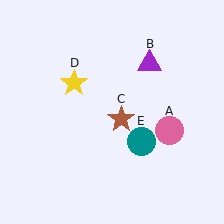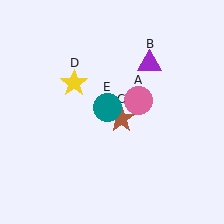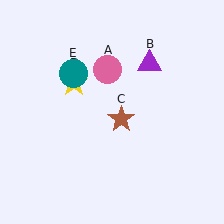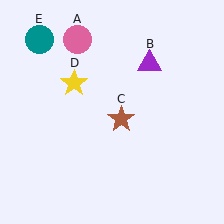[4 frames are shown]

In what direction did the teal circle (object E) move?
The teal circle (object E) moved up and to the left.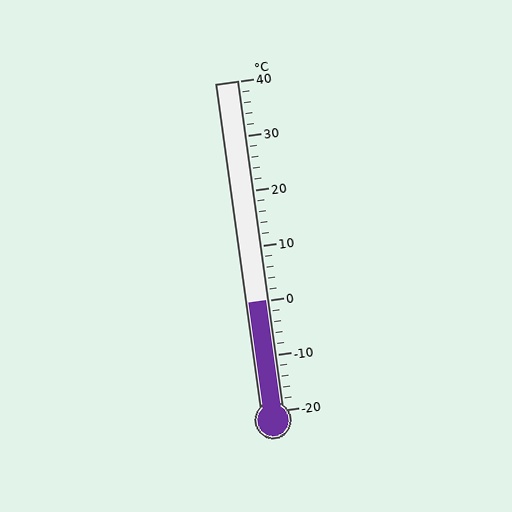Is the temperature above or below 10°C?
The temperature is below 10°C.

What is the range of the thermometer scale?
The thermometer scale ranges from -20°C to 40°C.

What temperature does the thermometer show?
The thermometer shows approximately 0°C.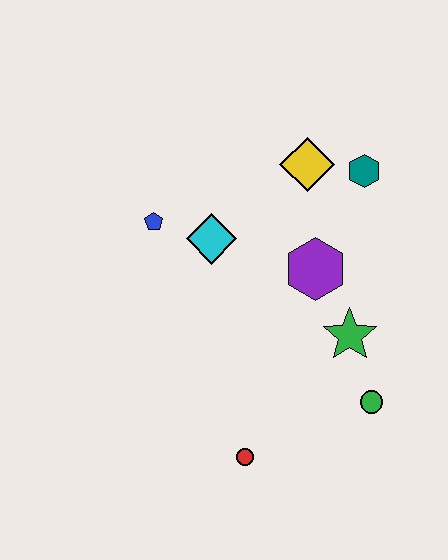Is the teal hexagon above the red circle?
Yes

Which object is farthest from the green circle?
The blue pentagon is farthest from the green circle.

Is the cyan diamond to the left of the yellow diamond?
Yes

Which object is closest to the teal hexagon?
The yellow diamond is closest to the teal hexagon.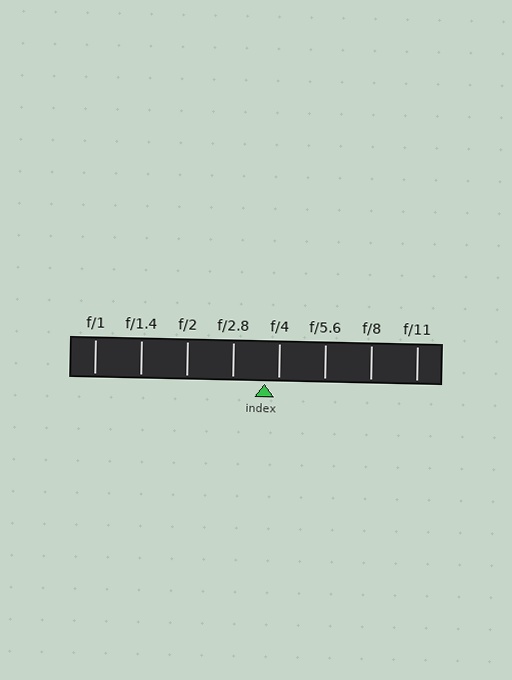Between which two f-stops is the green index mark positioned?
The index mark is between f/2.8 and f/4.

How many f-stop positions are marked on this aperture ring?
There are 8 f-stop positions marked.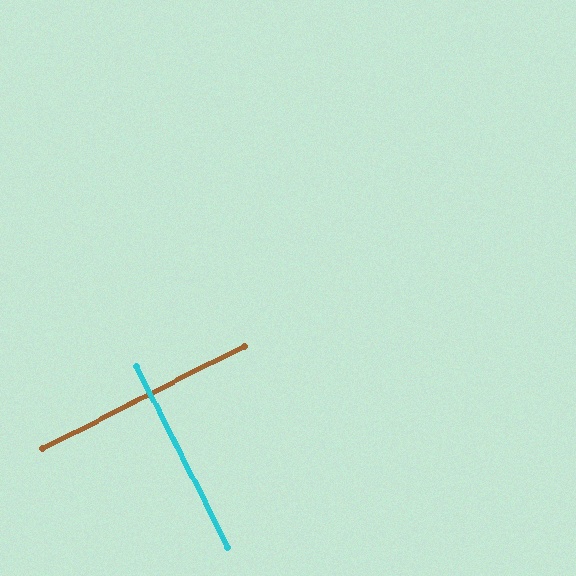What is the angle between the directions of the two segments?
Approximately 90 degrees.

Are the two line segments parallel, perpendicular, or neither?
Perpendicular — they meet at approximately 90°.